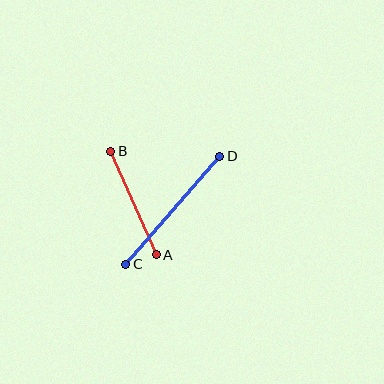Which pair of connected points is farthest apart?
Points C and D are farthest apart.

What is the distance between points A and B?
The distance is approximately 113 pixels.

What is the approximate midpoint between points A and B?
The midpoint is at approximately (133, 203) pixels.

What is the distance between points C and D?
The distance is approximately 143 pixels.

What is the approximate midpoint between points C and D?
The midpoint is at approximately (173, 210) pixels.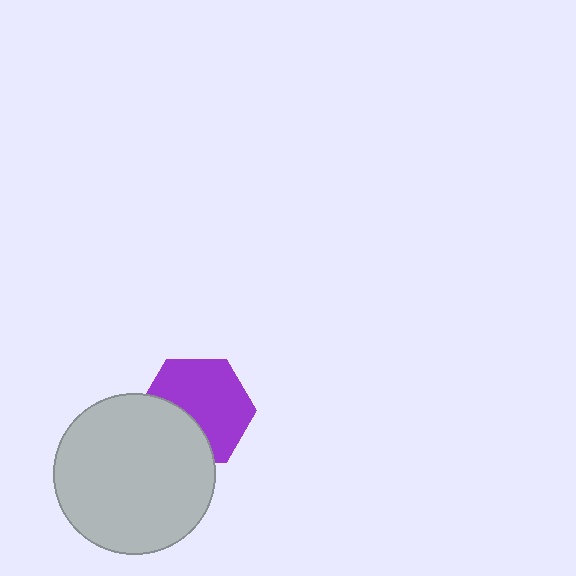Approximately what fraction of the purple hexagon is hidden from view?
Roughly 35% of the purple hexagon is hidden behind the light gray circle.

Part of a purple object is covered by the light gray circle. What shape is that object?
It is a hexagon.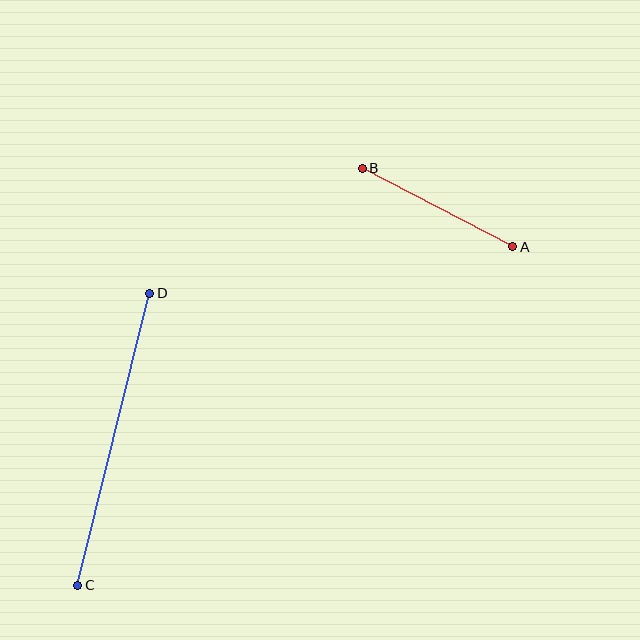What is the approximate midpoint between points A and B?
The midpoint is at approximately (437, 208) pixels.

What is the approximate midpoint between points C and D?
The midpoint is at approximately (114, 439) pixels.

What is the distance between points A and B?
The distance is approximately 170 pixels.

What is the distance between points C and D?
The distance is approximately 301 pixels.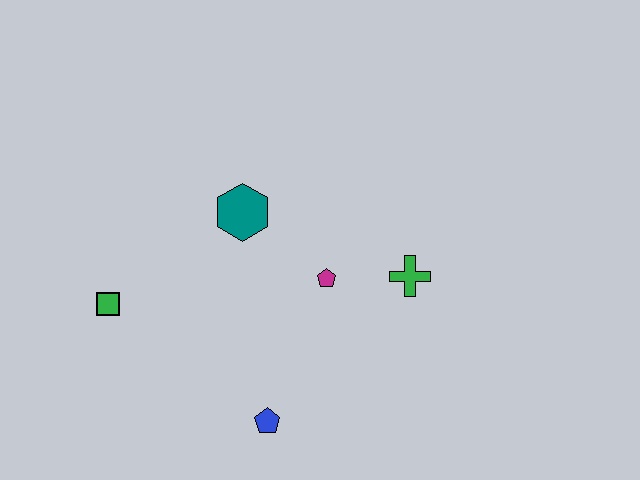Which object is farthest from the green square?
The green cross is farthest from the green square.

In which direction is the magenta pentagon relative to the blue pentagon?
The magenta pentagon is above the blue pentagon.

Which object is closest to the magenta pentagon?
The green cross is closest to the magenta pentagon.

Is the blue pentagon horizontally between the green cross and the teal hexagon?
Yes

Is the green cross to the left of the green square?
No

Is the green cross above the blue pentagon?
Yes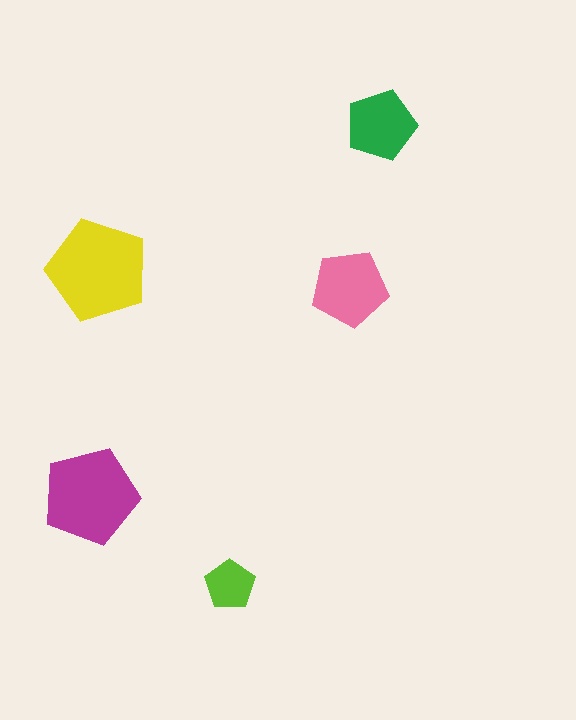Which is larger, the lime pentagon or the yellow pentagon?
The yellow one.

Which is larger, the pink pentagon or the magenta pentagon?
The magenta one.